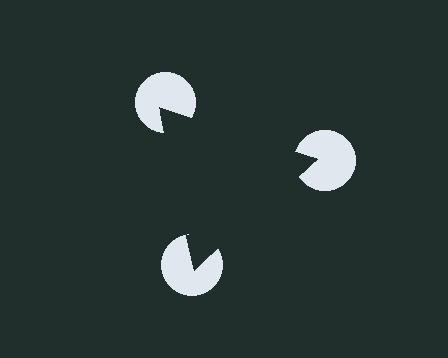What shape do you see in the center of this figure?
An illusory triangle — its edges are inferred from the aligned wedge cuts in the pac-man discs, not physically drawn.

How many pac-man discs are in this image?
There are 3 — one at each vertex of the illusory triangle.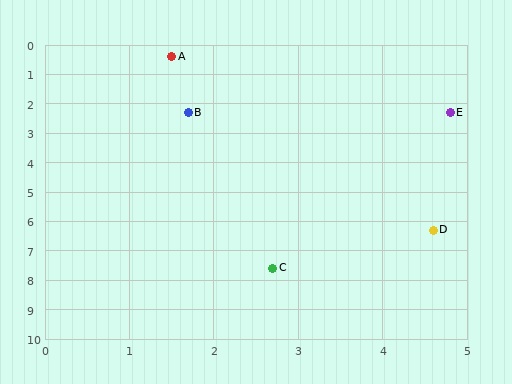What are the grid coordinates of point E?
Point E is at approximately (4.8, 2.3).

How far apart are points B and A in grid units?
Points B and A are about 1.9 grid units apart.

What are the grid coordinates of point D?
Point D is at approximately (4.6, 6.3).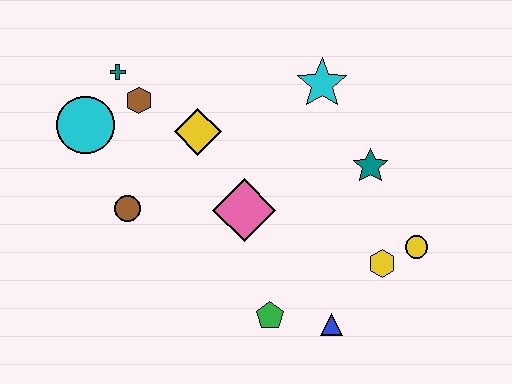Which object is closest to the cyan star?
The teal star is closest to the cyan star.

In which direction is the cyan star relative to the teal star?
The cyan star is above the teal star.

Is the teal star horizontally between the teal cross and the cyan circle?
No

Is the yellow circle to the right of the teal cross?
Yes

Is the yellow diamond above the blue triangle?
Yes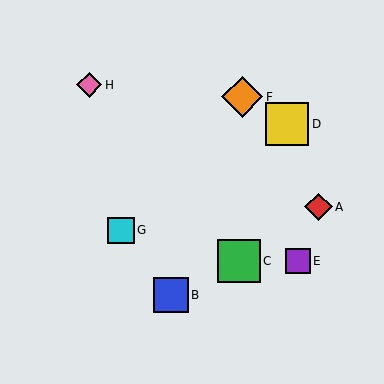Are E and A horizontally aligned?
No, E is at y≈261 and A is at y≈207.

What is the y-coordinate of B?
Object B is at y≈295.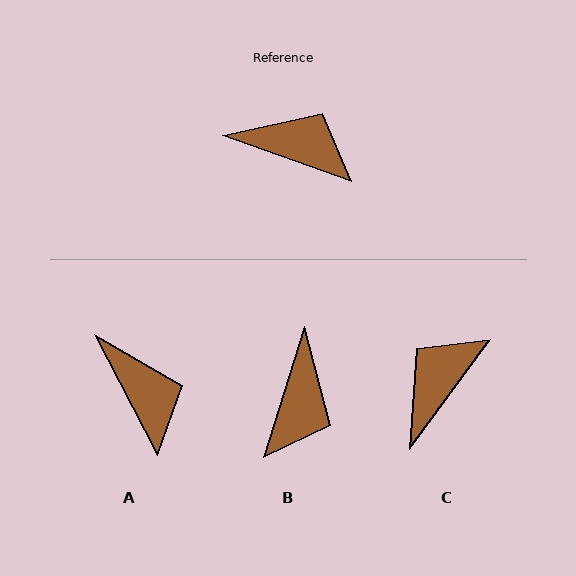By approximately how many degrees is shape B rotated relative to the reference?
Approximately 88 degrees clockwise.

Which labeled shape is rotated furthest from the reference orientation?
B, about 88 degrees away.